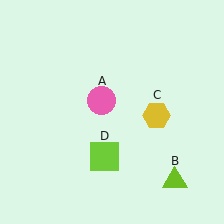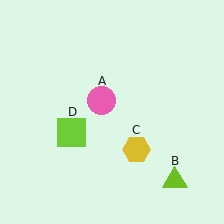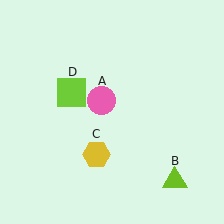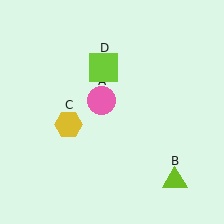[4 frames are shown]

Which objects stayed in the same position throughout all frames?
Pink circle (object A) and lime triangle (object B) remained stationary.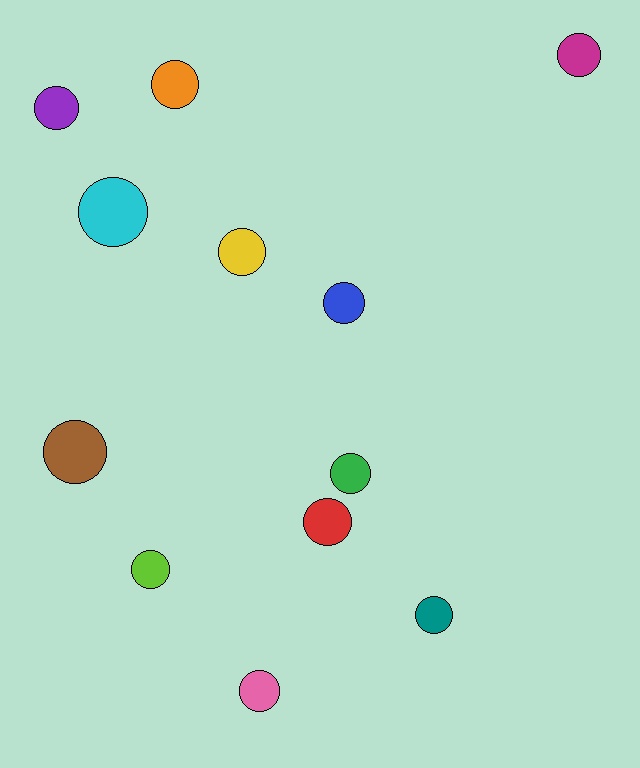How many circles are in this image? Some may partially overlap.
There are 12 circles.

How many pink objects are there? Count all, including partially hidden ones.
There is 1 pink object.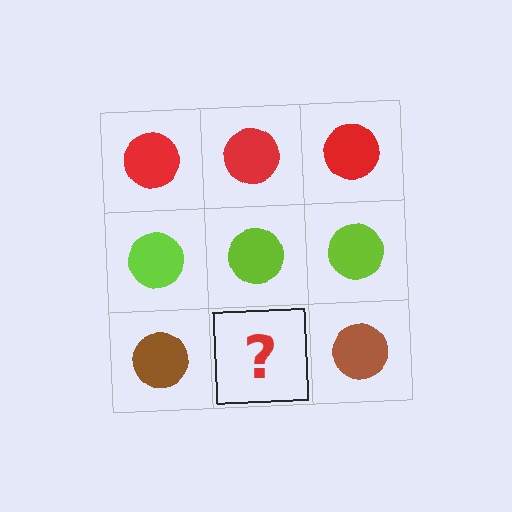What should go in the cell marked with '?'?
The missing cell should contain a brown circle.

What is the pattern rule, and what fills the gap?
The rule is that each row has a consistent color. The gap should be filled with a brown circle.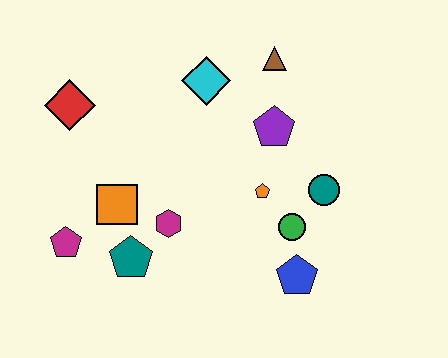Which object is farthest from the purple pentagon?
The magenta pentagon is farthest from the purple pentagon.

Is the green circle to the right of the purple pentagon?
Yes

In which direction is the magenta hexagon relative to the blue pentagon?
The magenta hexagon is to the left of the blue pentagon.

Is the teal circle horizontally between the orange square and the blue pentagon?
No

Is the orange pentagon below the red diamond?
Yes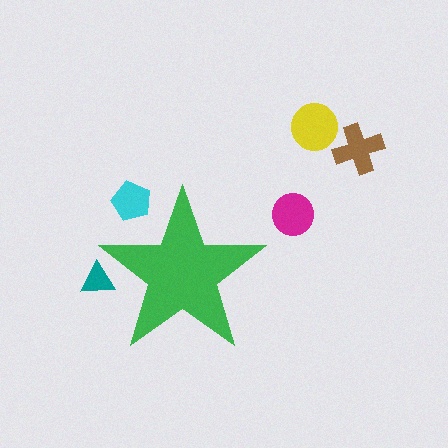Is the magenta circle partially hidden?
No, the magenta circle is fully visible.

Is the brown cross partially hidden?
No, the brown cross is fully visible.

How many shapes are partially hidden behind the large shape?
2 shapes are partially hidden.